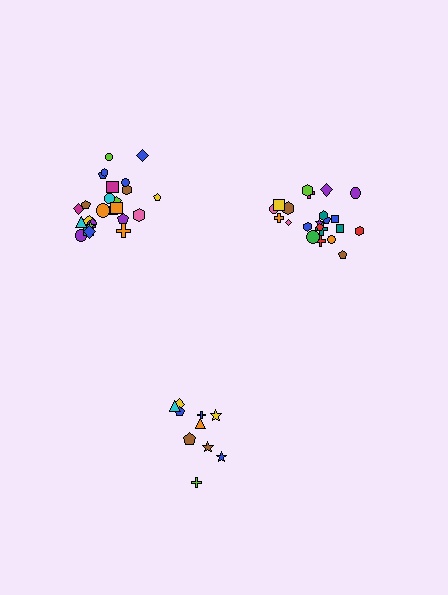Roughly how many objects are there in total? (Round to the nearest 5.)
Roughly 55 objects in total.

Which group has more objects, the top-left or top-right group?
The top-left group.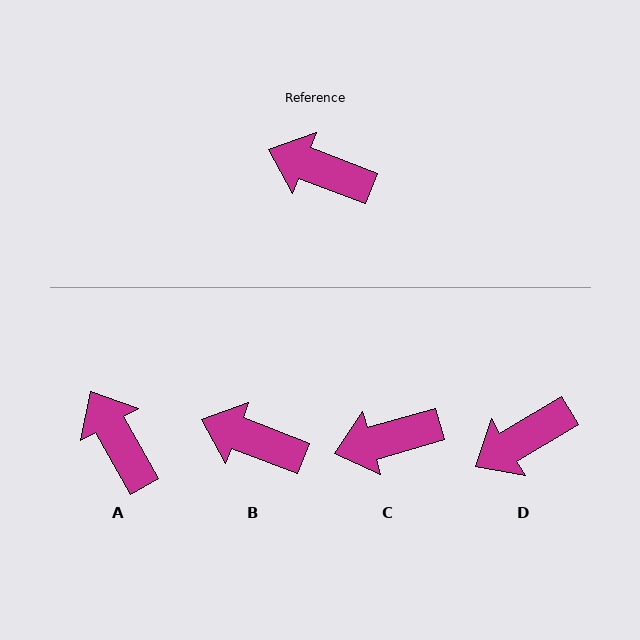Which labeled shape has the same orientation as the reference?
B.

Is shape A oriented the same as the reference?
No, it is off by about 40 degrees.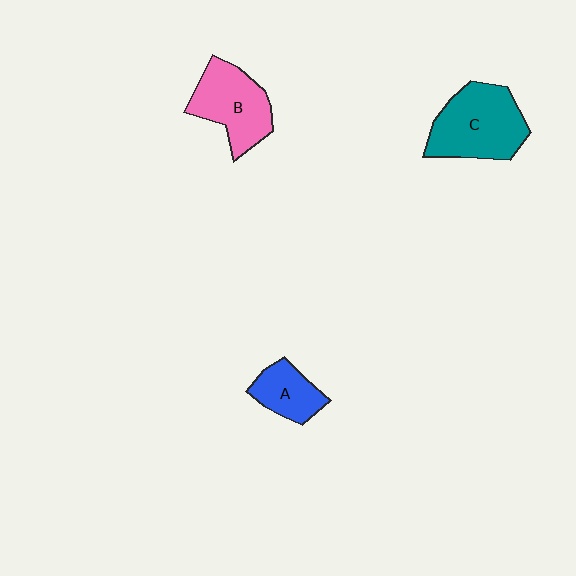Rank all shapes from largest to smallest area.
From largest to smallest: C (teal), B (pink), A (blue).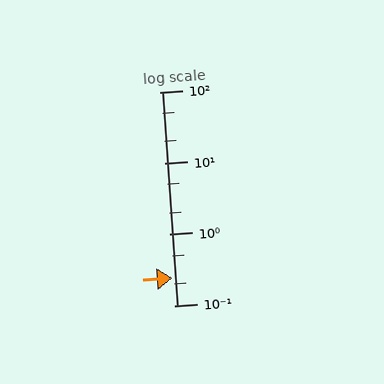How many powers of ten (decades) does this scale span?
The scale spans 3 decades, from 0.1 to 100.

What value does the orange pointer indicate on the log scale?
The pointer indicates approximately 0.24.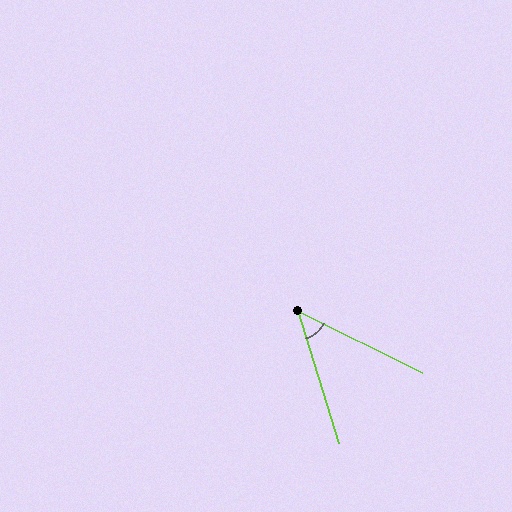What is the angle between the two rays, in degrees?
Approximately 46 degrees.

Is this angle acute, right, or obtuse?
It is acute.